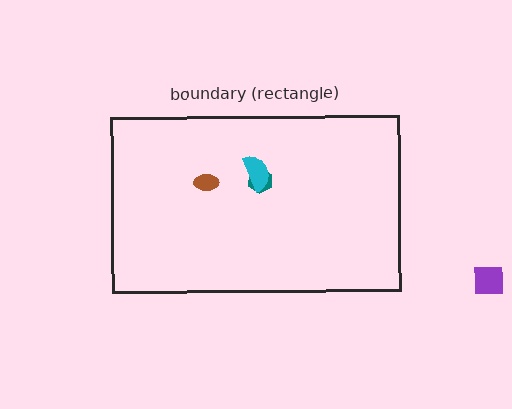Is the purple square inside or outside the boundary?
Outside.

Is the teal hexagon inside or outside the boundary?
Inside.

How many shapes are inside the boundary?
3 inside, 1 outside.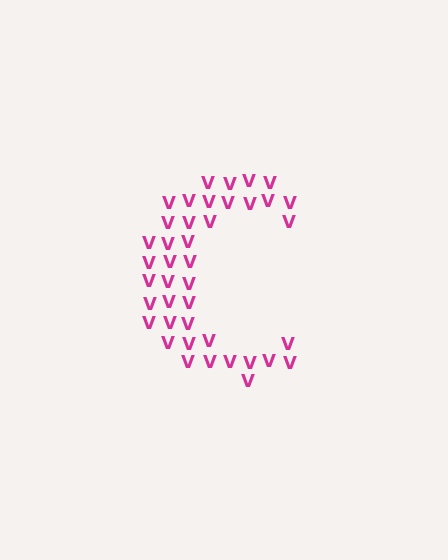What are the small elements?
The small elements are letter V's.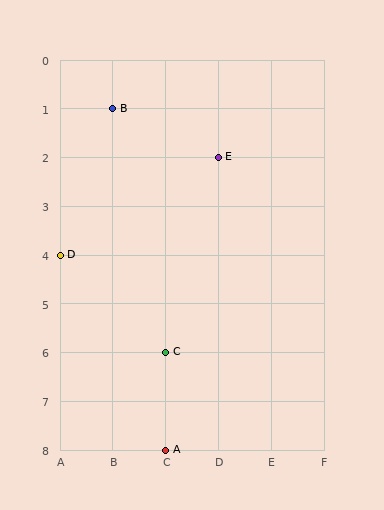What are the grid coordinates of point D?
Point D is at grid coordinates (A, 4).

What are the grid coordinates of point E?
Point E is at grid coordinates (D, 2).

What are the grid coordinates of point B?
Point B is at grid coordinates (B, 1).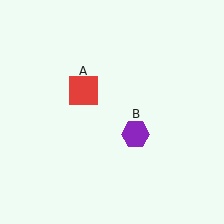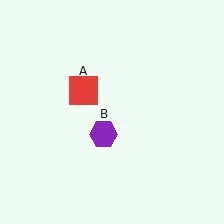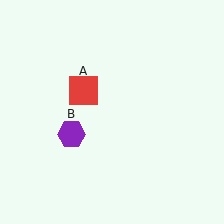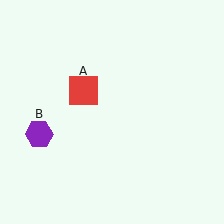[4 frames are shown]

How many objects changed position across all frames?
1 object changed position: purple hexagon (object B).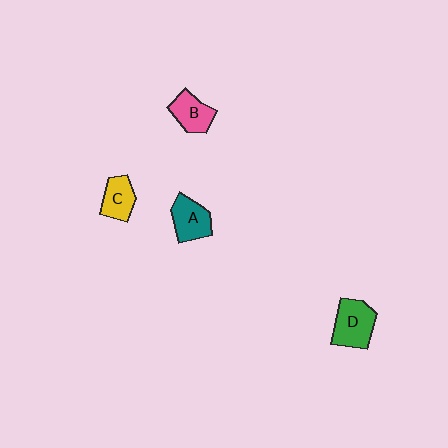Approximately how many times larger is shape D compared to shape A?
Approximately 1.2 times.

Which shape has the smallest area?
Shape C (yellow).